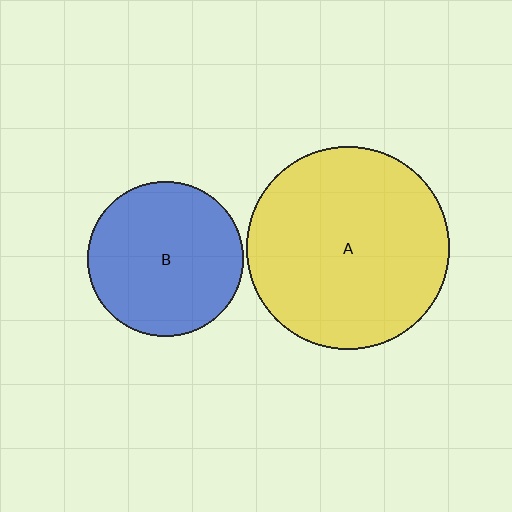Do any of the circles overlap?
No, none of the circles overlap.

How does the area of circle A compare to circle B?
Approximately 1.7 times.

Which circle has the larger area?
Circle A (yellow).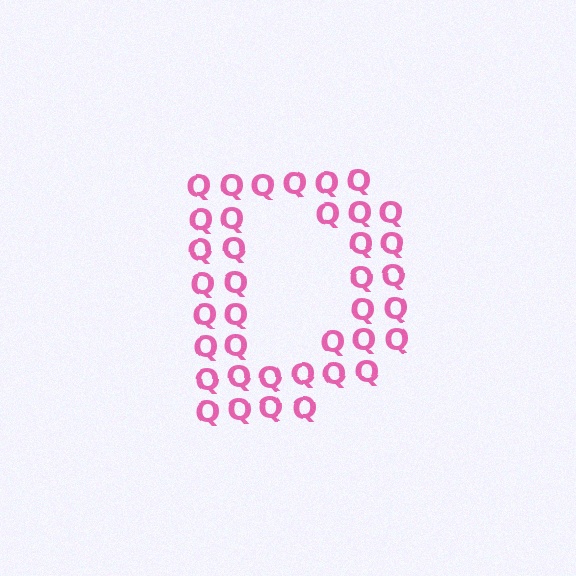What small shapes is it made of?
It is made of small letter Q's.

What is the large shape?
The large shape is the letter D.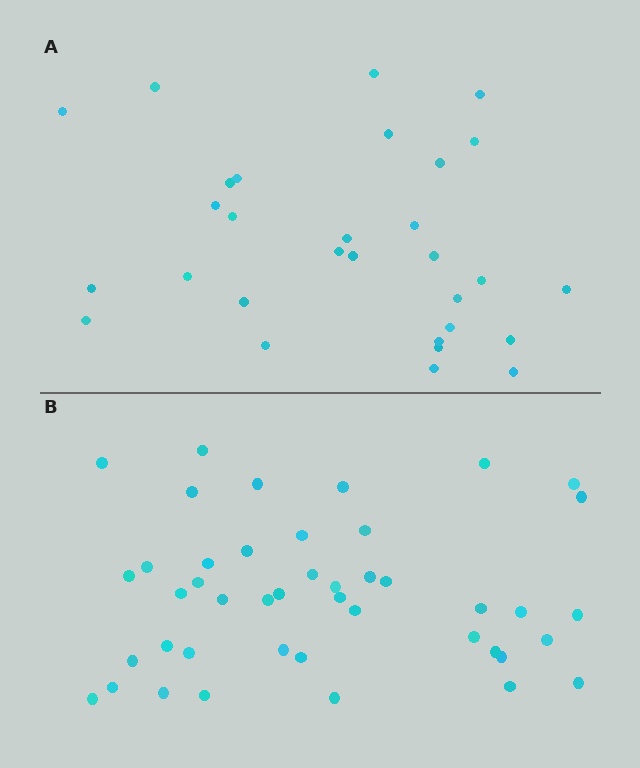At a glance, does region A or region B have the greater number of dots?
Region B (the bottom region) has more dots.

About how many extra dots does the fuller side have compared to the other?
Region B has approximately 15 more dots than region A.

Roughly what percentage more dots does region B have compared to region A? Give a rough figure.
About 45% more.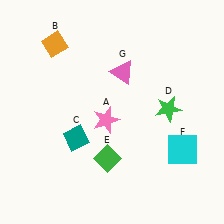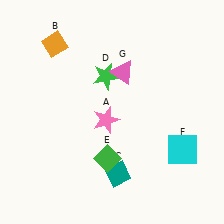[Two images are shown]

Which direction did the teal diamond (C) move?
The teal diamond (C) moved right.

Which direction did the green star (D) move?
The green star (D) moved left.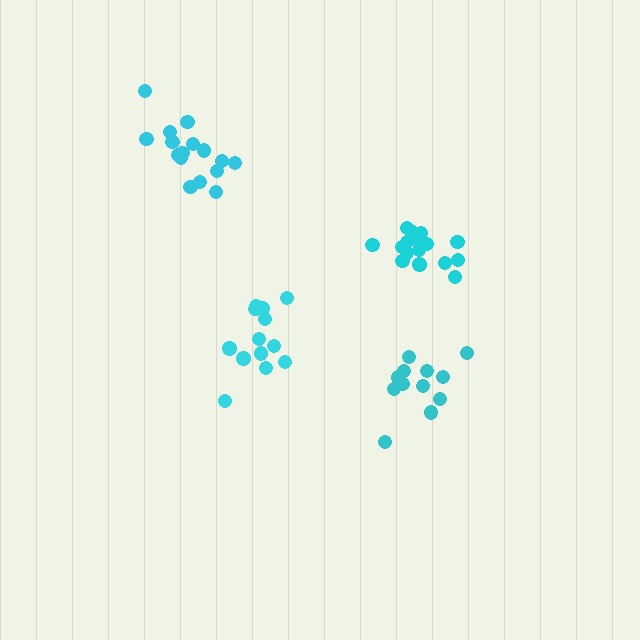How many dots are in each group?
Group 1: 16 dots, Group 2: 12 dots, Group 3: 16 dots, Group 4: 13 dots (57 total).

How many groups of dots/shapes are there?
There are 4 groups.